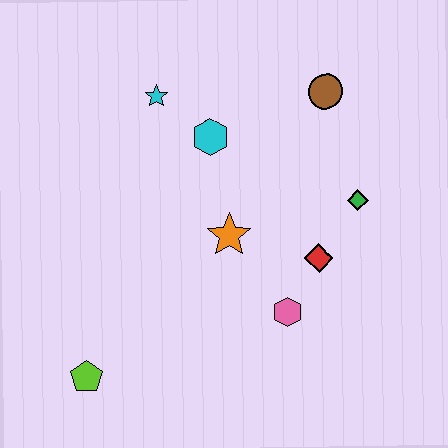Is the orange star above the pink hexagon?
Yes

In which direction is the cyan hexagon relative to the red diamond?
The cyan hexagon is above the red diamond.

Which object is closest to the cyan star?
The cyan hexagon is closest to the cyan star.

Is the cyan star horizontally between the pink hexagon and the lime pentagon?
Yes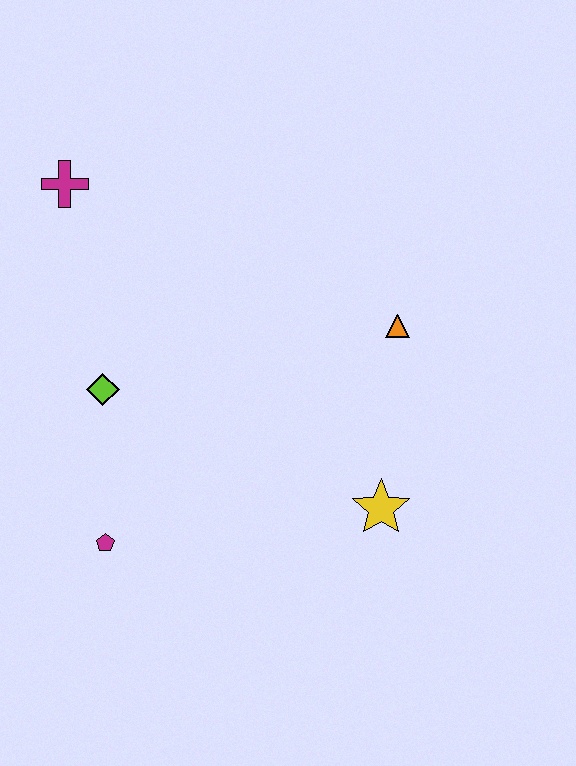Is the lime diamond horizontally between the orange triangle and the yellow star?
No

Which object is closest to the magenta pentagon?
The lime diamond is closest to the magenta pentagon.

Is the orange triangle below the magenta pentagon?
No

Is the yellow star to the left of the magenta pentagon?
No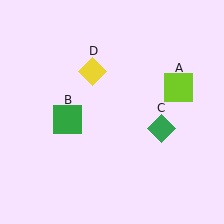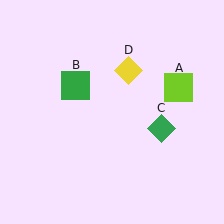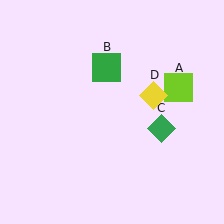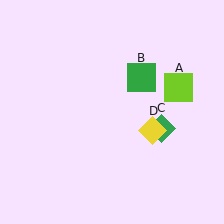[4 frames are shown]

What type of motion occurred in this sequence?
The green square (object B), yellow diamond (object D) rotated clockwise around the center of the scene.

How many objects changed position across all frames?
2 objects changed position: green square (object B), yellow diamond (object D).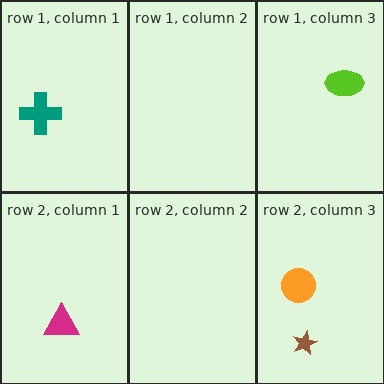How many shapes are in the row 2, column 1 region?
1.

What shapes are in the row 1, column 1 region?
The teal cross.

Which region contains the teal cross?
The row 1, column 1 region.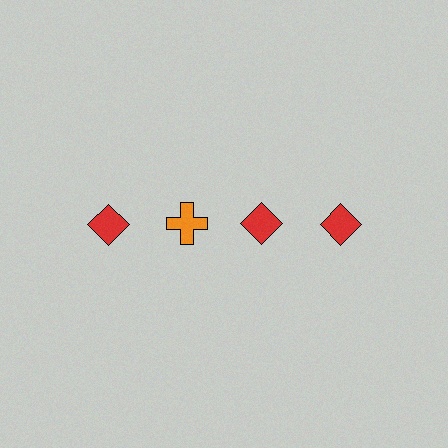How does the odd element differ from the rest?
It differs in both color (orange instead of red) and shape (cross instead of diamond).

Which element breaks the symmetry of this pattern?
The orange cross in the top row, second from left column breaks the symmetry. All other shapes are red diamonds.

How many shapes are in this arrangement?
There are 4 shapes arranged in a grid pattern.